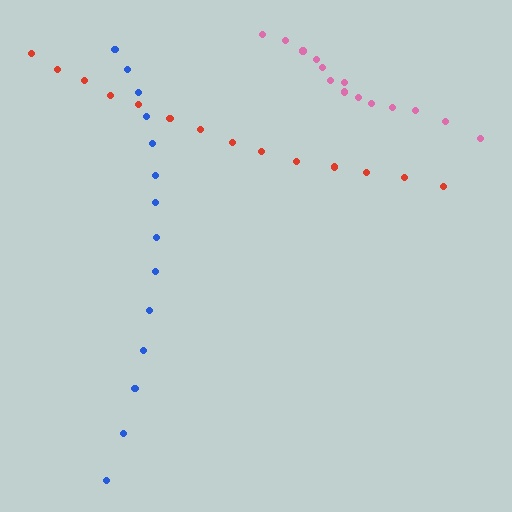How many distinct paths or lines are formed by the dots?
There are 3 distinct paths.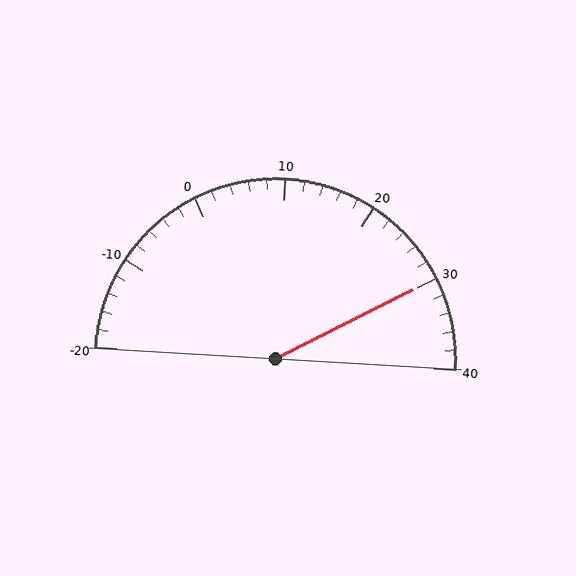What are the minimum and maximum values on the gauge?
The gauge ranges from -20 to 40.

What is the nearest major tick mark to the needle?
The nearest major tick mark is 30.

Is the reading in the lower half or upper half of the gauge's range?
The reading is in the upper half of the range (-20 to 40).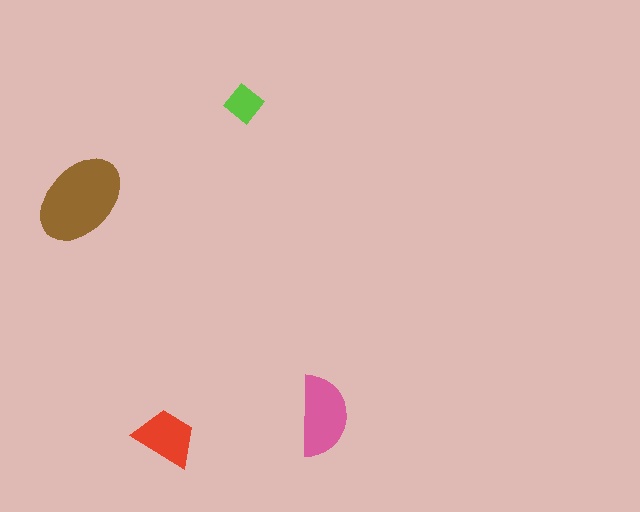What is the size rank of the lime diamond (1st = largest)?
4th.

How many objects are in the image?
There are 4 objects in the image.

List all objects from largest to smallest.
The brown ellipse, the pink semicircle, the red trapezoid, the lime diamond.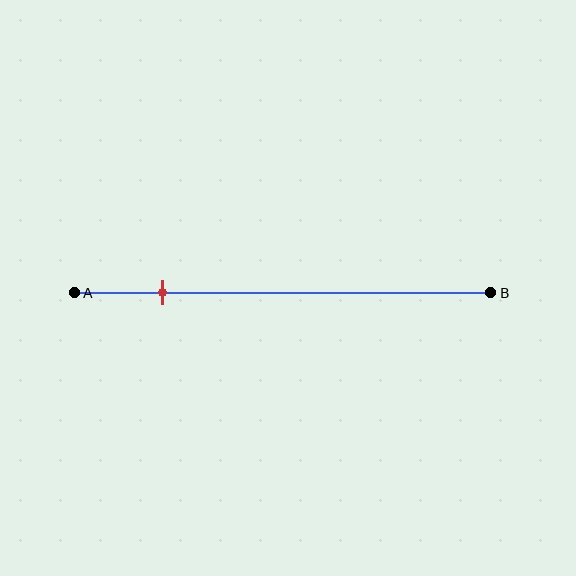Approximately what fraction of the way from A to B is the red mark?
The red mark is approximately 20% of the way from A to B.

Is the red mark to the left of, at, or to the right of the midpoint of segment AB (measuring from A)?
The red mark is to the left of the midpoint of segment AB.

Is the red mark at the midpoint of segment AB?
No, the mark is at about 20% from A, not at the 50% midpoint.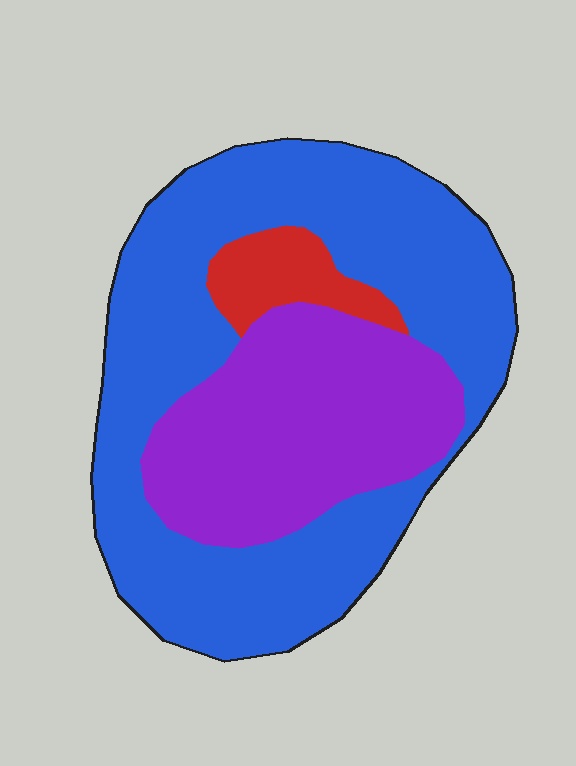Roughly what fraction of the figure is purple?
Purple takes up about one third (1/3) of the figure.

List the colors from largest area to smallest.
From largest to smallest: blue, purple, red.